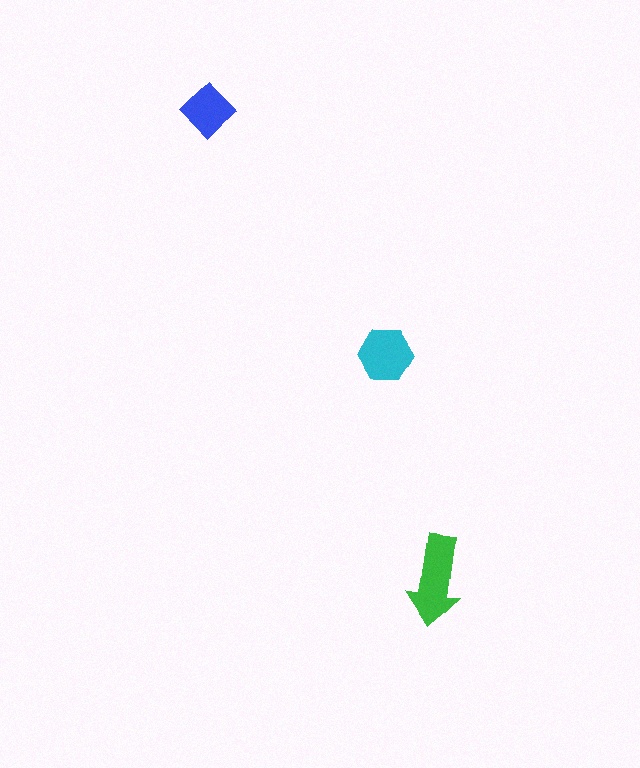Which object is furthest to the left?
The blue diamond is leftmost.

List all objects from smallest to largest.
The blue diamond, the cyan hexagon, the green arrow.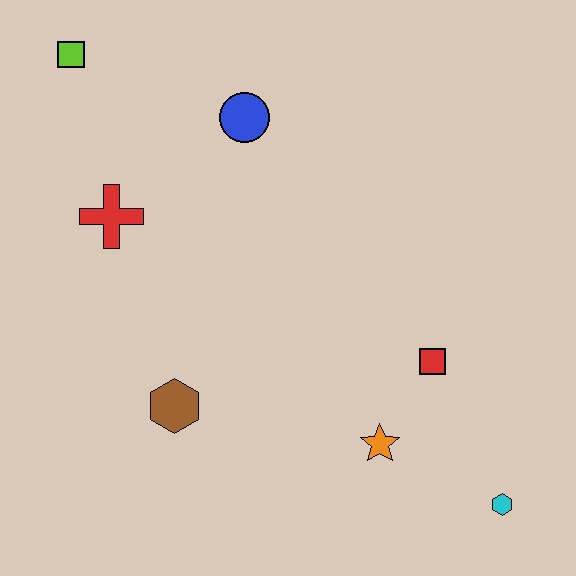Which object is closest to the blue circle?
The red cross is closest to the blue circle.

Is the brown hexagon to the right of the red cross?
Yes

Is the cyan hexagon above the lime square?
No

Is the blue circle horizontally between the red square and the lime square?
Yes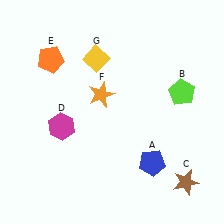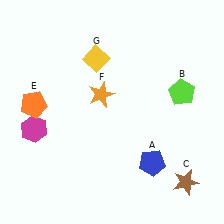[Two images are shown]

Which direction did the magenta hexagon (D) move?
The magenta hexagon (D) moved left.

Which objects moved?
The objects that moved are: the magenta hexagon (D), the orange pentagon (E).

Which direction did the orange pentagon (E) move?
The orange pentagon (E) moved down.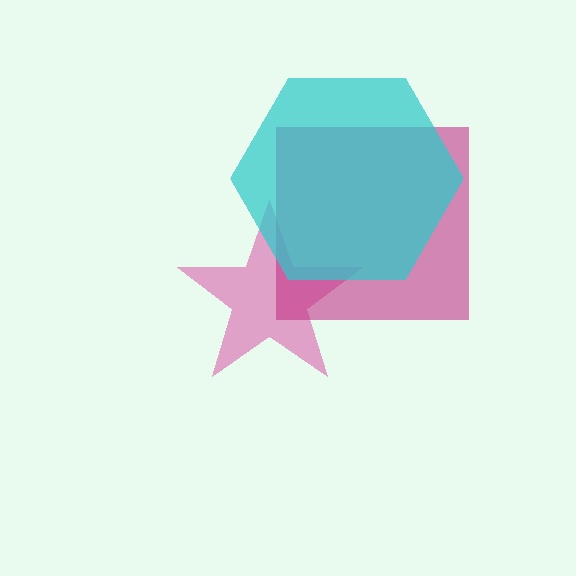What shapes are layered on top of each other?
The layered shapes are: a pink star, a magenta square, a cyan hexagon.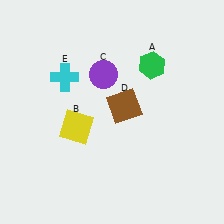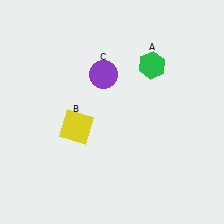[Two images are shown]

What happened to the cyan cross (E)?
The cyan cross (E) was removed in Image 2. It was in the top-left area of Image 1.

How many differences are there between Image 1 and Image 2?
There are 2 differences between the two images.